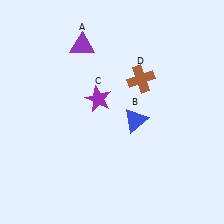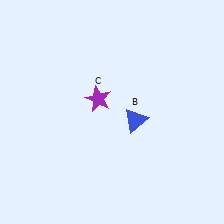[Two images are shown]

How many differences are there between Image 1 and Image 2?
There are 2 differences between the two images.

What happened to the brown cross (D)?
The brown cross (D) was removed in Image 2. It was in the top-right area of Image 1.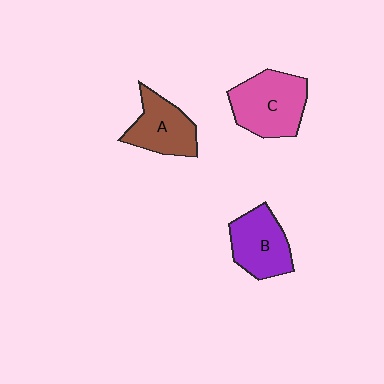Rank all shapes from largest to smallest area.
From largest to smallest: C (pink), B (purple), A (brown).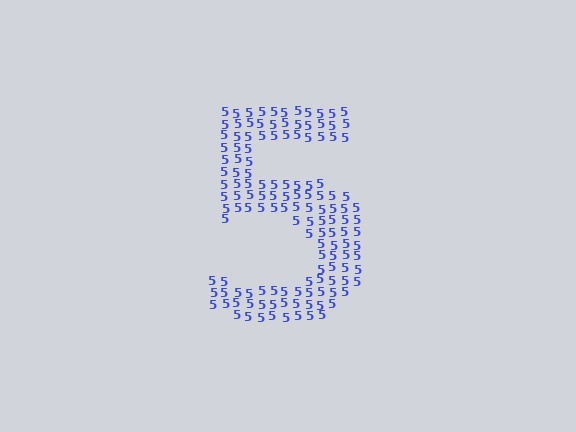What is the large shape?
The large shape is the digit 5.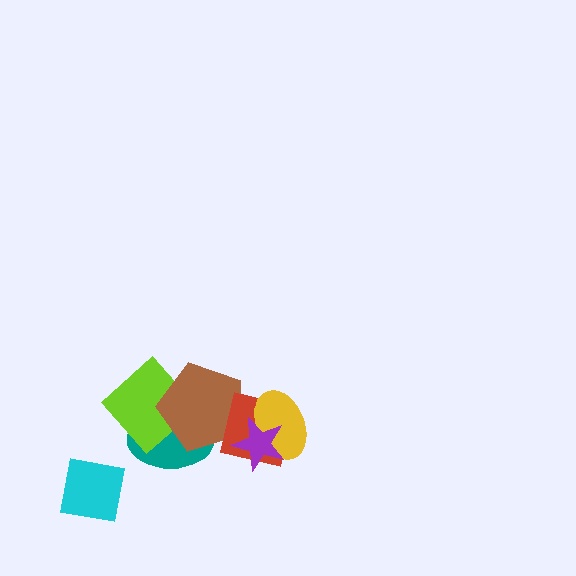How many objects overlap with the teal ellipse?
2 objects overlap with the teal ellipse.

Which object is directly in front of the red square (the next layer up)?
The yellow ellipse is directly in front of the red square.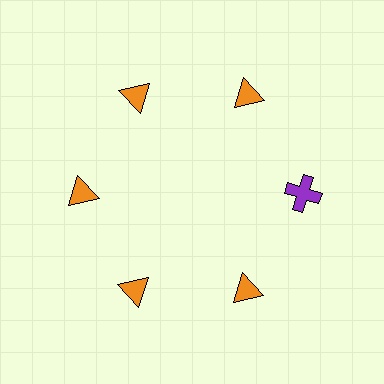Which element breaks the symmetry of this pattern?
The purple cross at roughly the 3 o'clock position breaks the symmetry. All other shapes are orange triangles.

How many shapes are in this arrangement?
There are 6 shapes arranged in a ring pattern.